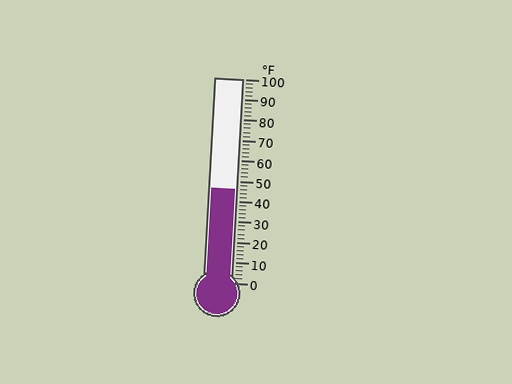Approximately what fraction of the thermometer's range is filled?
The thermometer is filled to approximately 45% of its range.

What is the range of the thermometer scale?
The thermometer scale ranges from 0°F to 100°F.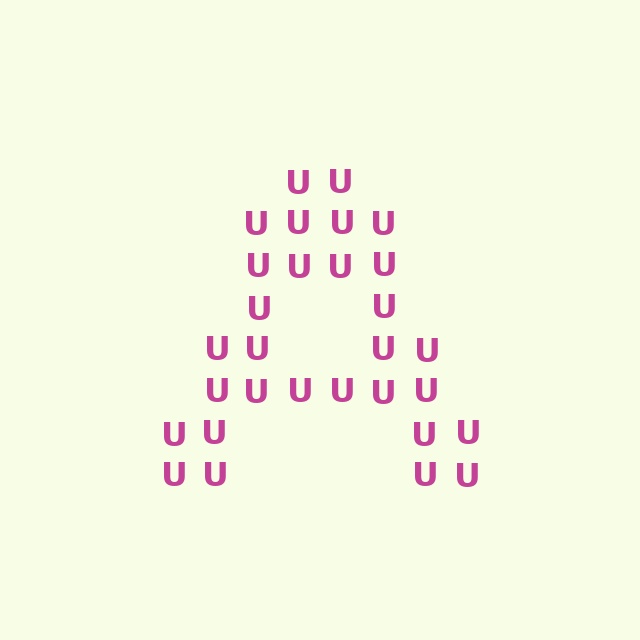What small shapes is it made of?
It is made of small letter U's.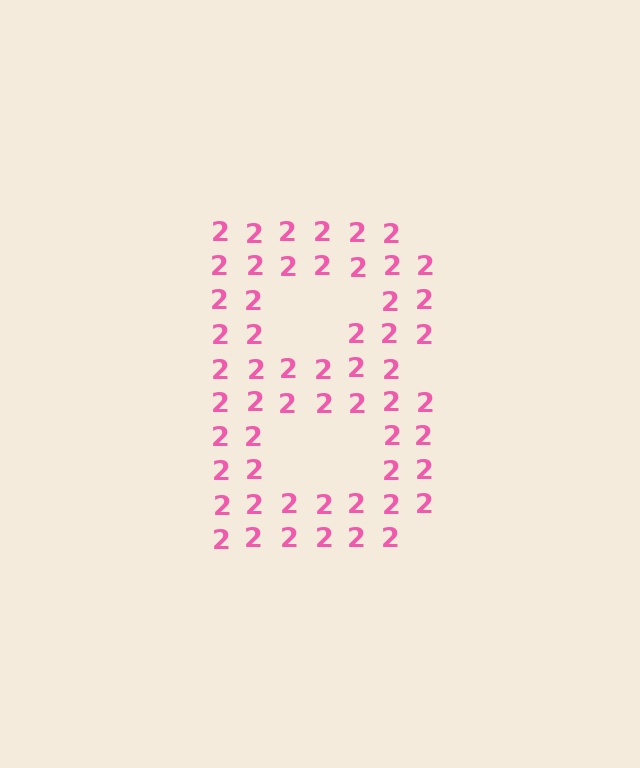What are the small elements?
The small elements are digit 2's.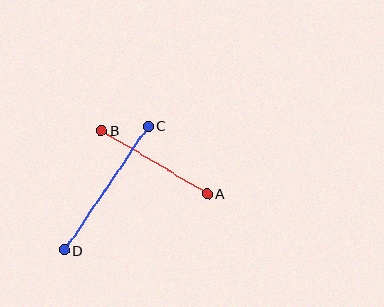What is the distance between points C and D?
The distance is approximately 150 pixels.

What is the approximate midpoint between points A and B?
The midpoint is at approximately (154, 162) pixels.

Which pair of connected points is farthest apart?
Points C and D are farthest apart.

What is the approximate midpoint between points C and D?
The midpoint is at approximately (106, 188) pixels.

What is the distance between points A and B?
The distance is approximately 124 pixels.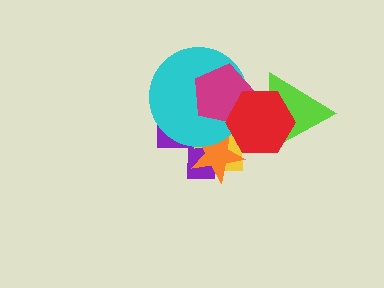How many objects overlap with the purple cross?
5 objects overlap with the purple cross.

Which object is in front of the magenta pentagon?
The red hexagon is in front of the magenta pentagon.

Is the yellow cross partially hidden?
Yes, it is partially covered by another shape.